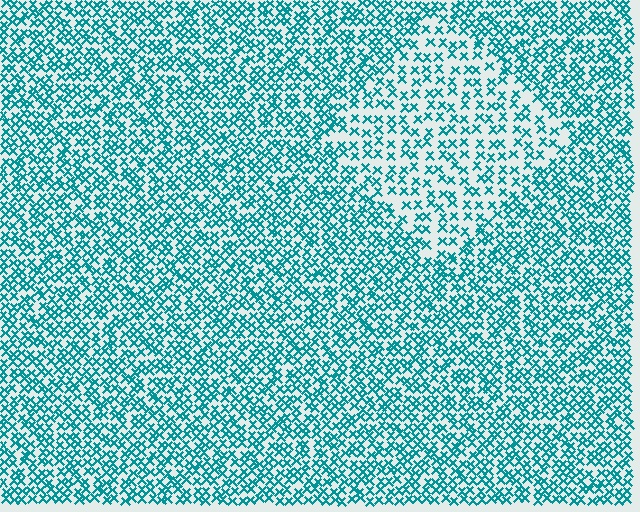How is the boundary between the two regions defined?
The boundary is defined by a change in element density (approximately 1.8x ratio). All elements are the same color, size, and shape.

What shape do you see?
I see a diamond.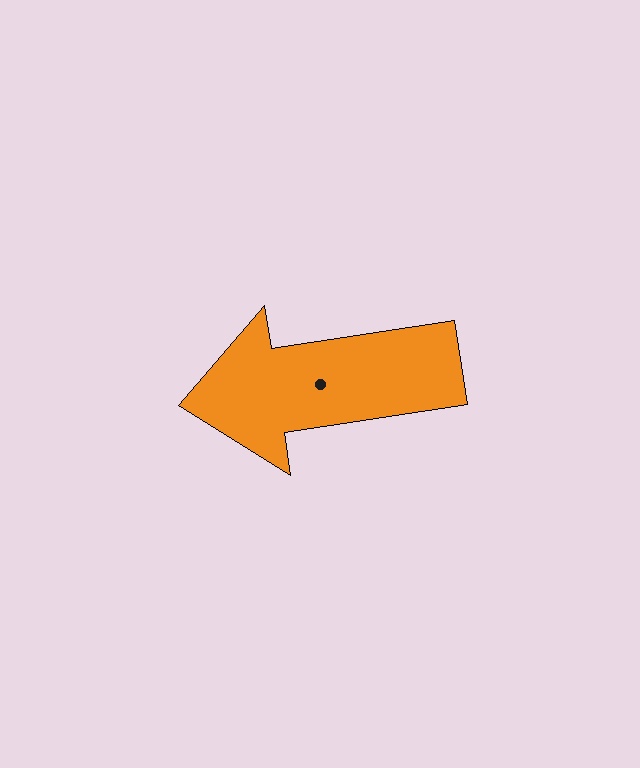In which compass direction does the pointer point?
West.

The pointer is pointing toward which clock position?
Roughly 9 o'clock.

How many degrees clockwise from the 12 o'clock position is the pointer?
Approximately 261 degrees.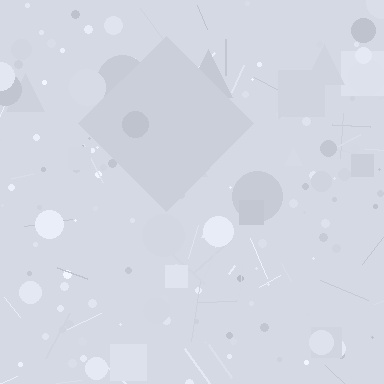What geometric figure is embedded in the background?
A diamond is embedded in the background.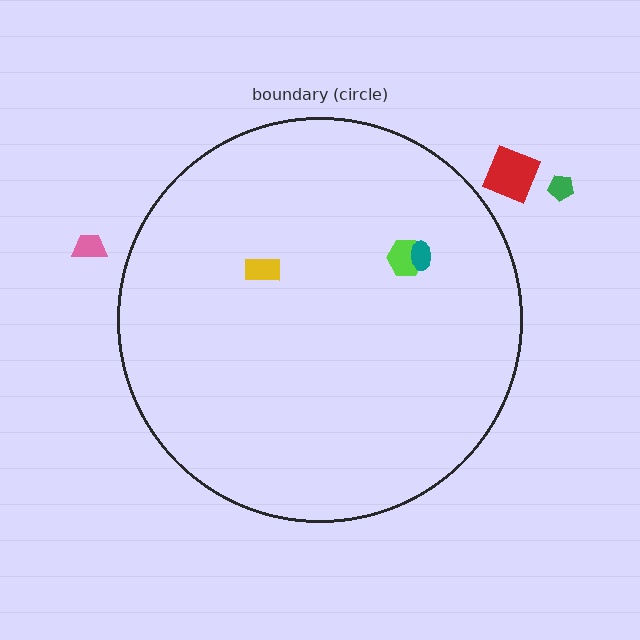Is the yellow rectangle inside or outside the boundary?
Inside.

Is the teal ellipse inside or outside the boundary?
Inside.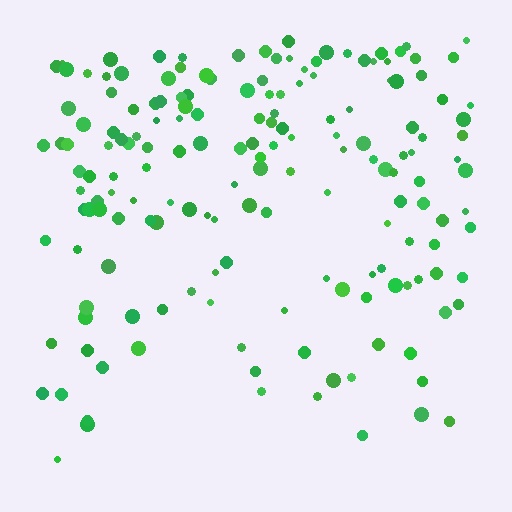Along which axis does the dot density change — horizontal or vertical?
Vertical.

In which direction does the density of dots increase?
From bottom to top, with the top side densest.